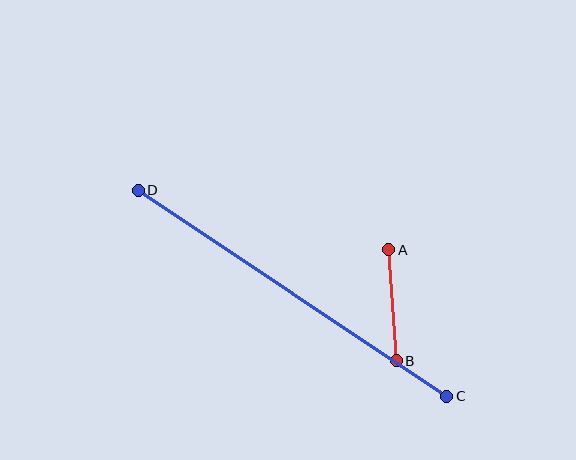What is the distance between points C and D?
The distance is approximately 371 pixels.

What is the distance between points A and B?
The distance is approximately 111 pixels.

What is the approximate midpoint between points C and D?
The midpoint is at approximately (293, 293) pixels.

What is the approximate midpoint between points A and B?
The midpoint is at approximately (392, 305) pixels.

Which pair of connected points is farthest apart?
Points C and D are farthest apart.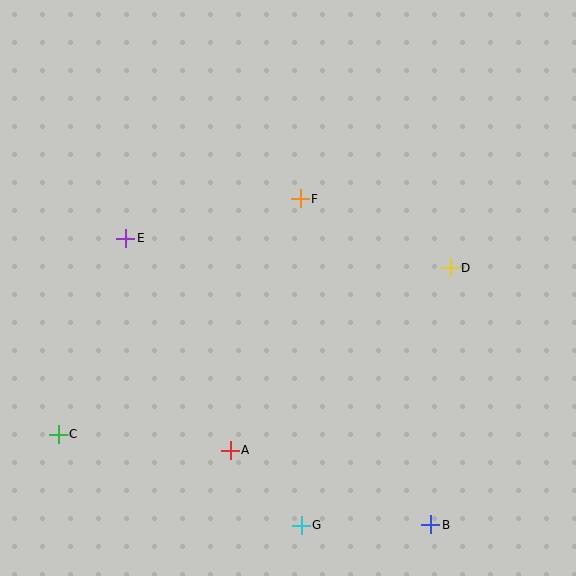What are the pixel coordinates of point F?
Point F is at (300, 199).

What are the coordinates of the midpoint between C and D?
The midpoint between C and D is at (254, 351).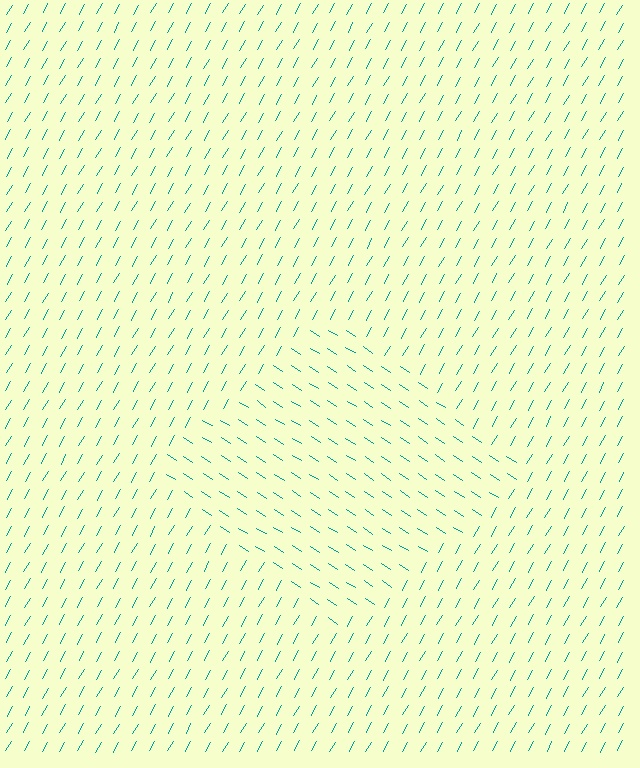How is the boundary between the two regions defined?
The boundary is defined purely by a change in line orientation (approximately 86 degrees difference). All lines are the same color and thickness.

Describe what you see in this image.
The image is filled with small teal line segments. A diamond region in the image has lines oriented differently from the surrounding lines, creating a visible texture boundary.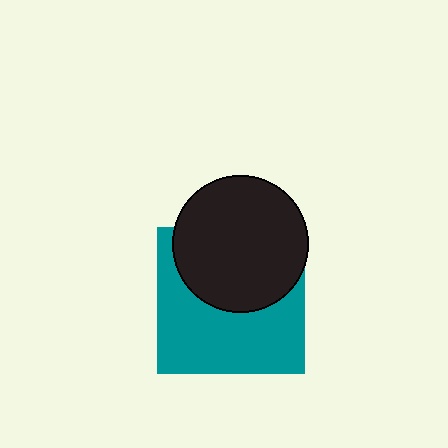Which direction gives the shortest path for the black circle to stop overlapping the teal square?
Moving up gives the shortest separation.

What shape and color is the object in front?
The object in front is a black circle.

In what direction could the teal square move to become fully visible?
The teal square could move down. That would shift it out from behind the black circle entirely.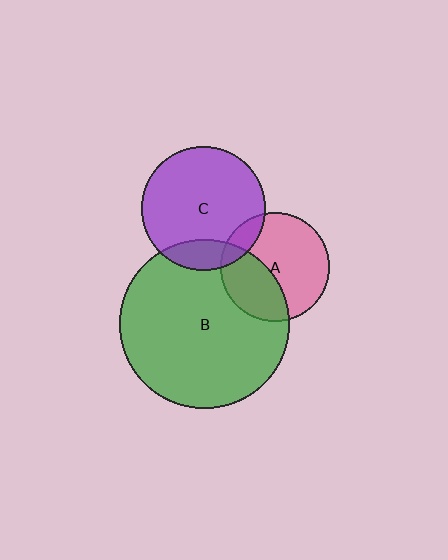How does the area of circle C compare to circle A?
Approximately 1.3 times.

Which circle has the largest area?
Circle B (green).